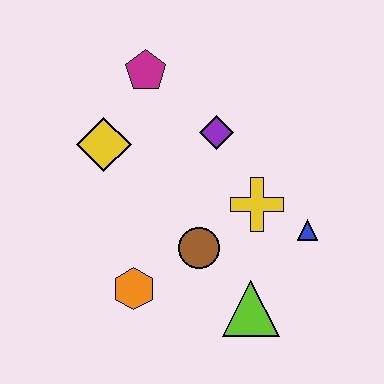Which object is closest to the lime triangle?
The brown circle is closest to the lime triangle.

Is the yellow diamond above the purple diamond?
No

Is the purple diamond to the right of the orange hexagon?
Yes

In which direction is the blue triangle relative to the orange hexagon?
The blue triangle is to the right of the orange hexagon.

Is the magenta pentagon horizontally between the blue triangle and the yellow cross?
No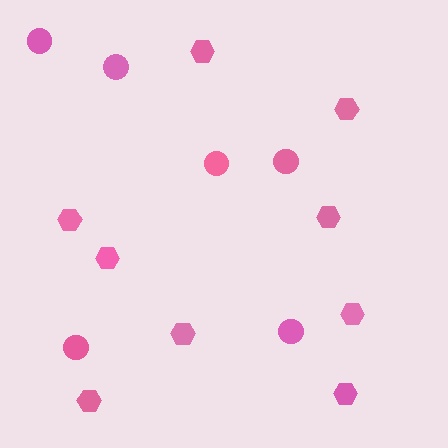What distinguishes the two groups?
There are 2 groups: one group of hexagons (9) and one group of circles (6).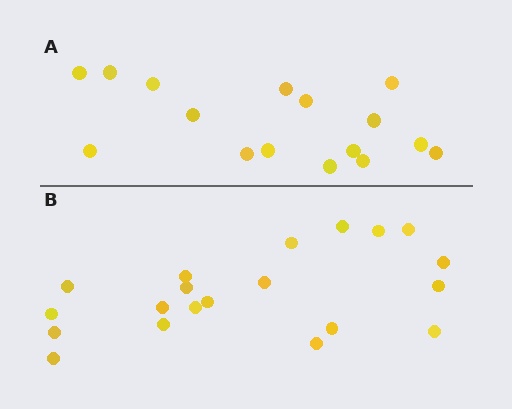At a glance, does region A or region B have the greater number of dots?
Region B (the bottom region) has more dots.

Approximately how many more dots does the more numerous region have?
Region B has about 4 more dots than region A.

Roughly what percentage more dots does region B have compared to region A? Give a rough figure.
About 25% more.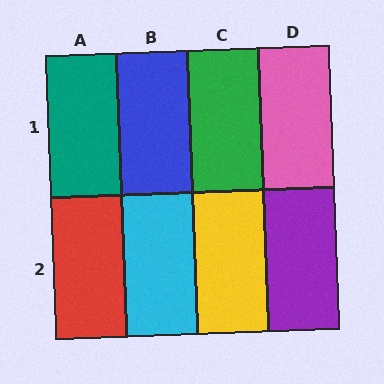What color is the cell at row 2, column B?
Cyan.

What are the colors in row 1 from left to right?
Teal, blue, green, pink.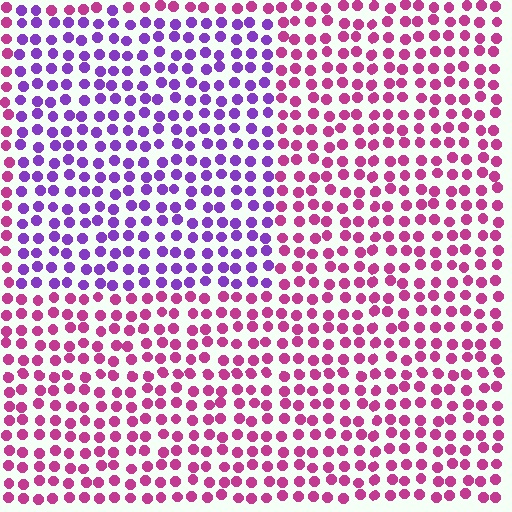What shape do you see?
I see a rectangle.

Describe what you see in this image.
The image is filled with small magenta elements in a uniform arrangement. A rectangle-shaped region is visible where the elements are tinted to a slightly different hue, forming a subtle color boundary.